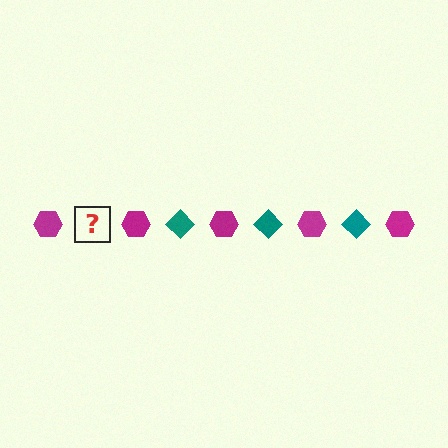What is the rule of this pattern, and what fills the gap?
The rule is that the pattern alternates between magenta hexagon and teal diamond. The gap should be filled with a teal diamond.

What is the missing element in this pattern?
The missing element is a teal diamond.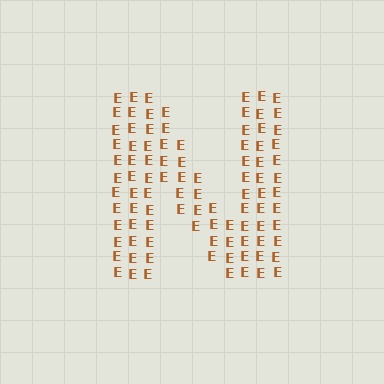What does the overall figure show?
The overall figure shows the letter N.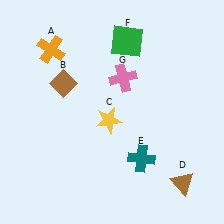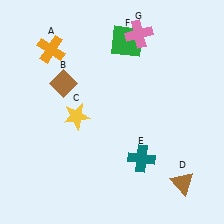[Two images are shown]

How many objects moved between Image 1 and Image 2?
2 objects moved between the two images.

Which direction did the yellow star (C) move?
The yellow star (C) moved left.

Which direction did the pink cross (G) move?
The pink cross (G) moved up.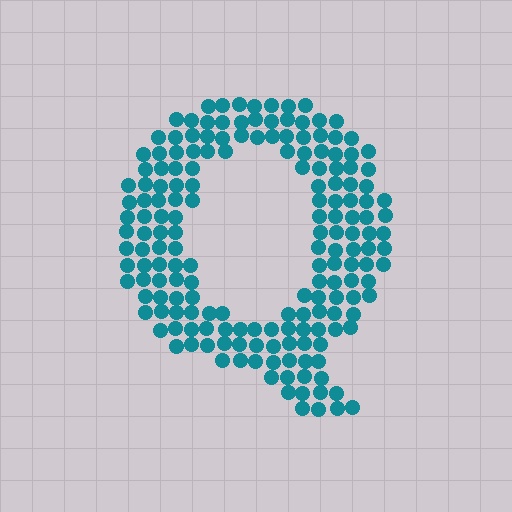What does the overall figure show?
The overall figure shows the letter Q.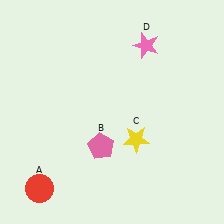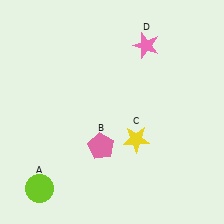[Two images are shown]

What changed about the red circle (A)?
In Image 1, A is red. In Image 2, it changed to lime.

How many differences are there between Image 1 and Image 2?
There is 1 difference between the two images.